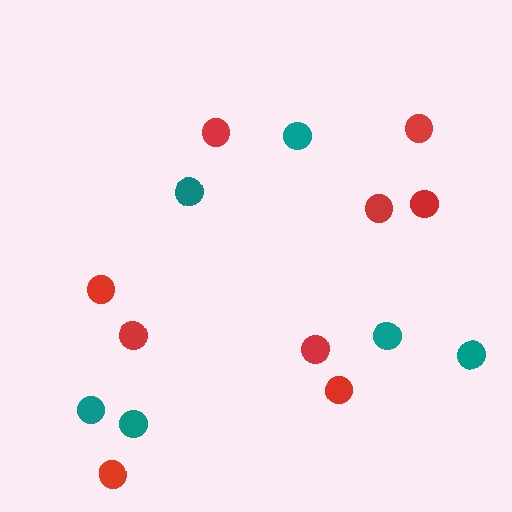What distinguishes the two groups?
There are 2 groups: one group of teal circles (6) and one group of red circles (9).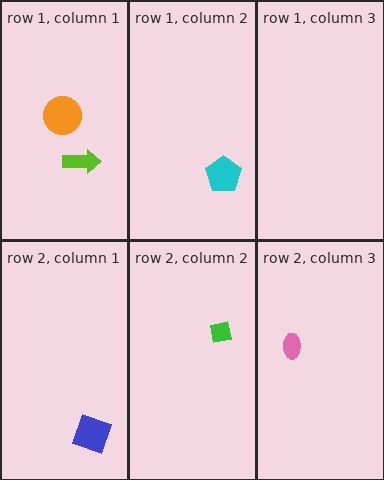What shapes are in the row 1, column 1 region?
The lime arrow, the orange circle.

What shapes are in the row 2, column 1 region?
The blue square.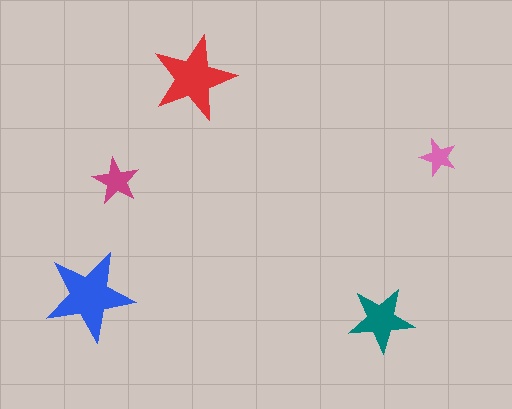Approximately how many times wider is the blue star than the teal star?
About 1.5 times wider.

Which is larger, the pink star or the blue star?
The blue one.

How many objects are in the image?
There are 5 objects in the image.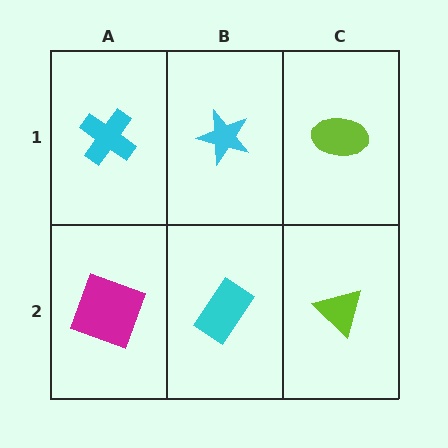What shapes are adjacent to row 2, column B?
A cyan star (row 1, column B), a magenta square (row 2, column A), a lime triangle (row 2, column C).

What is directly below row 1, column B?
A cyan rectangle.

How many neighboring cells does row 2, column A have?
2.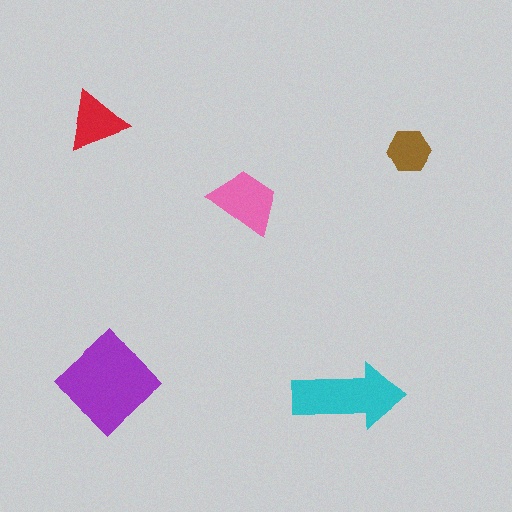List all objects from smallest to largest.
The brown hexagon, the red triangle, the pink trapezoid, the cyan arrow, the purple diamond.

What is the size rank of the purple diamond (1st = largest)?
1st.